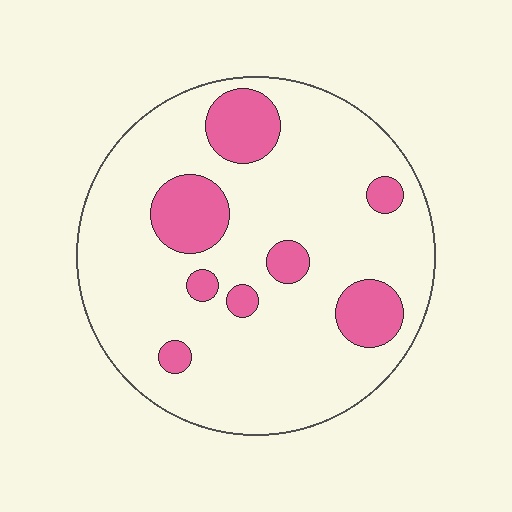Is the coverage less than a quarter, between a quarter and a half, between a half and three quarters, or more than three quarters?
Less than a quarter.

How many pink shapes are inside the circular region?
8.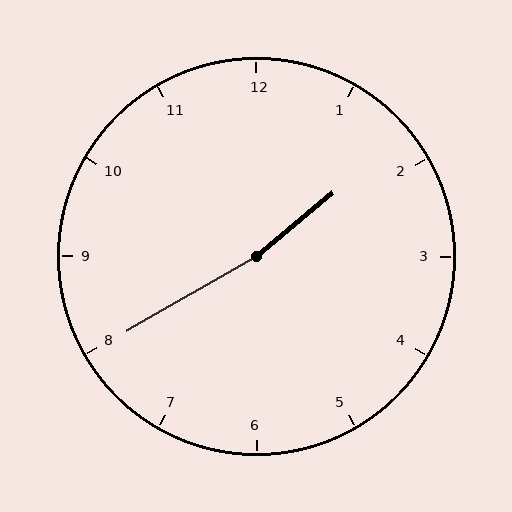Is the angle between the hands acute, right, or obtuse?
It is obtuse.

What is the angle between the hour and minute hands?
Approximately 170 degrees.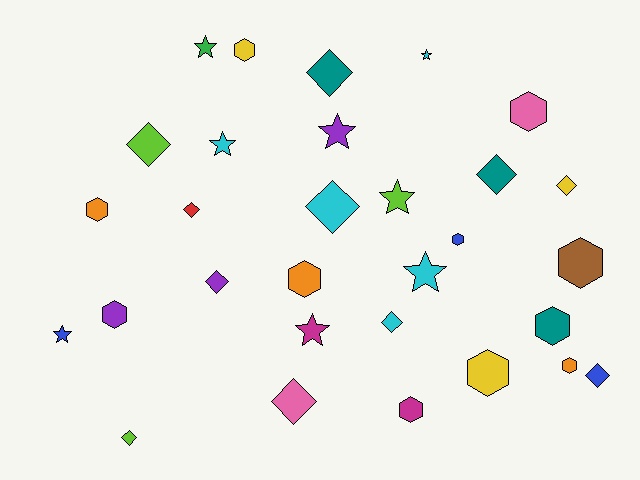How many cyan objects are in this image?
There are 5 cyan objects.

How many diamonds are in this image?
There are 11 diamonds.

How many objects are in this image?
There are 30 objects.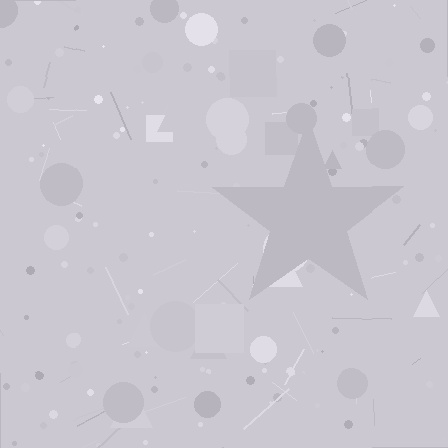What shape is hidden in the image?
A star is hidden in the image.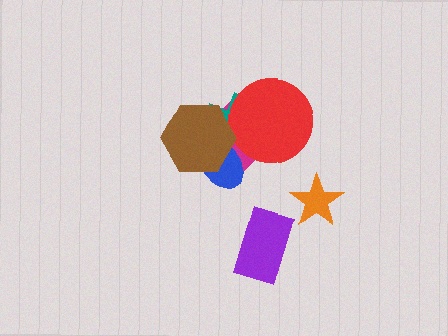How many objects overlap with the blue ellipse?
3 objects overlap with the blue ellipse.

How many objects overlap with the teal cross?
4 objects overlap with the teal cross.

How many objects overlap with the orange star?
0 objects overlap with the orange star.